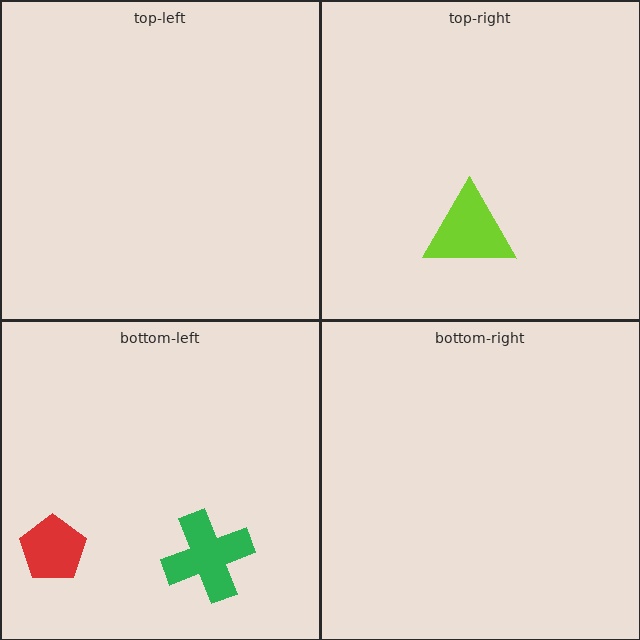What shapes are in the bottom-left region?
The green cross, the red pentagon.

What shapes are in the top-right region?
The lime triangle.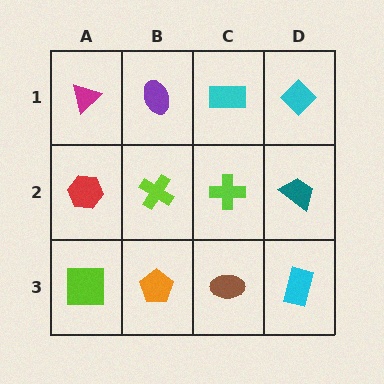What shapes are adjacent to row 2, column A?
A magenta triangle (row 1, column A), a lime square (row 3, column A), a lime cross (row 2, column B).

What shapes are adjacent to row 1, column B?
A lime cross (row 2, column B), a magenta triangle (row 1, column A), a cyan rectangle (row 1, column C).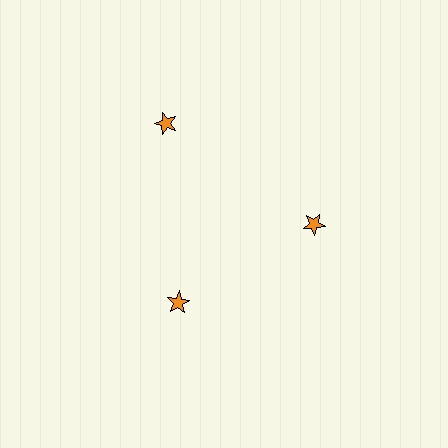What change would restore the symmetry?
The symmetry would be restored by moving it inward, back onto the ring so that all 3 stars sit at equal angles and equal distance from the center.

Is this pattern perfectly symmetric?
No. The 3 orange stars are arranged in a ring, but one element near the 11 o'clock position is pushed outward from the center, breaking the 3-fold rotational symmetry.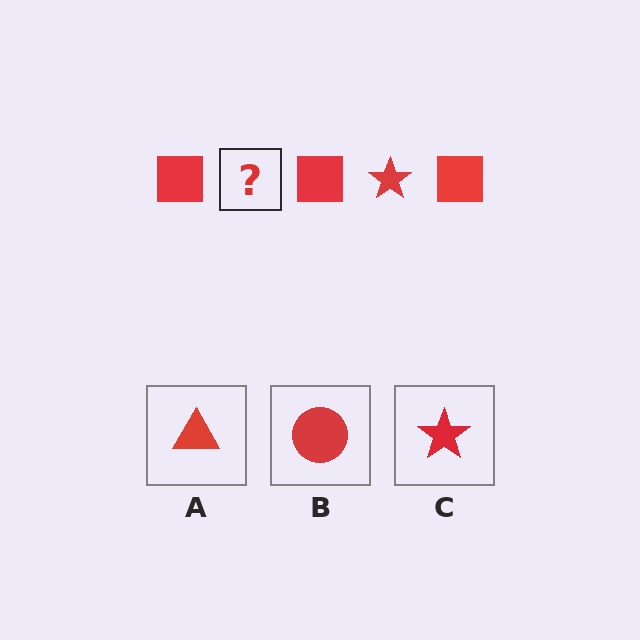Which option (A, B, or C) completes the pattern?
C.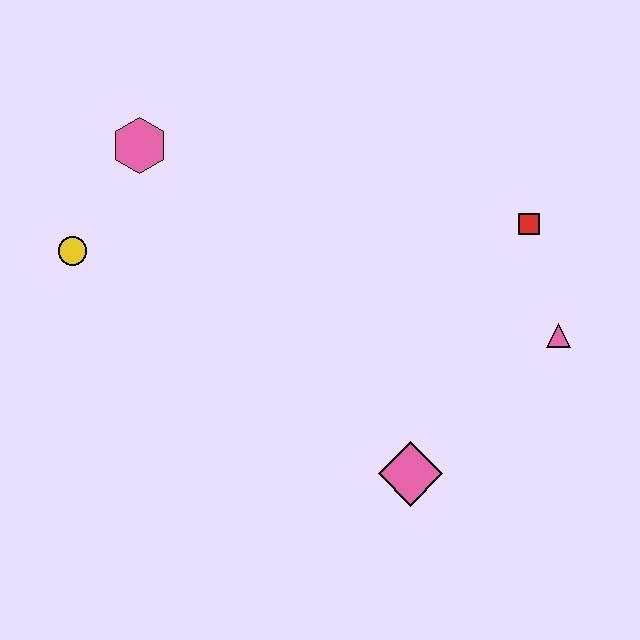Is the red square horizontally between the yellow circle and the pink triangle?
Yes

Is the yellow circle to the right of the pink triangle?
No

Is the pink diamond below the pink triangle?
Yes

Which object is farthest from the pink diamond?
The pink hexagon is farthest from the pink diamond.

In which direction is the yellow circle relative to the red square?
The yellow circle is to the left of the red square.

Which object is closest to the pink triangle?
The red square is closest to the pink triangle.